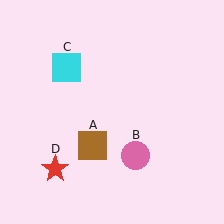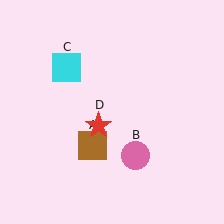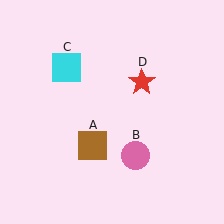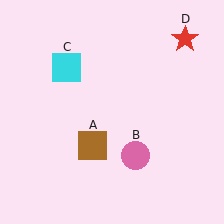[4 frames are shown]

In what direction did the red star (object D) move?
The red star (object D) moved up and to the right.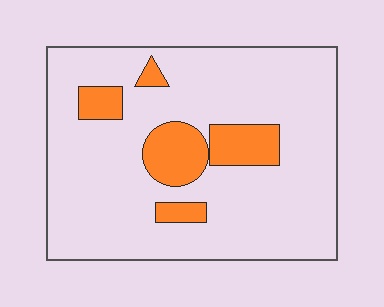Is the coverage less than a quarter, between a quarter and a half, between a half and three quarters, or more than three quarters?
Less than a quarter.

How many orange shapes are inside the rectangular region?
5.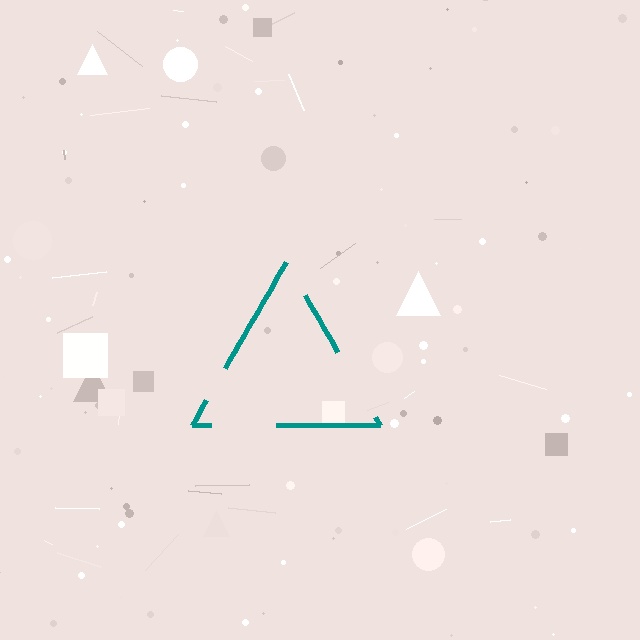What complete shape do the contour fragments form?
The contour fragments form a triangle.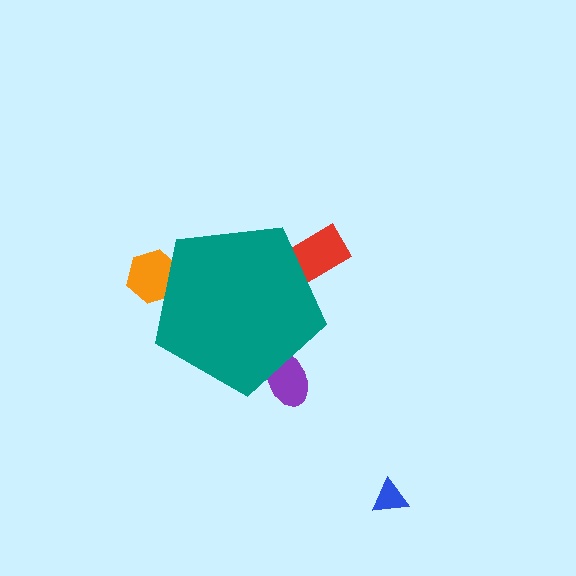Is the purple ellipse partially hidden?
Yes, the purple ellipse is partially hidden behind the teal pentagon.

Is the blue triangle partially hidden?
No, the blue triangle is fully visible.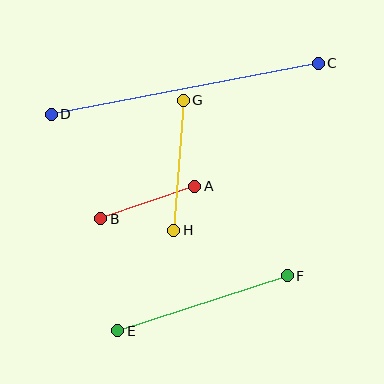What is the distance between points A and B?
The distance is approximately 100 pixels.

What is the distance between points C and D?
The distance is approximately 272 pixels.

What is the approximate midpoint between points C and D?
The midpoint is at approximately (185, 89) pixels.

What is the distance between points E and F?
The distance is approximately 179 pixels.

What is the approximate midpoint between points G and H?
The midpoint is at approximately (178, 165) pixels.